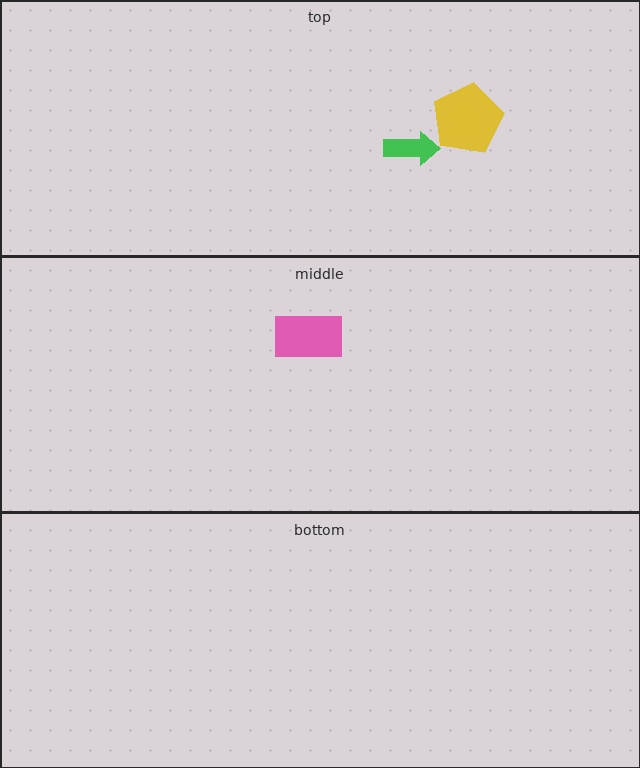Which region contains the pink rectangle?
The middle region.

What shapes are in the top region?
The green arrow, the yellow pentagon.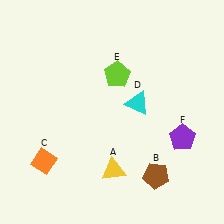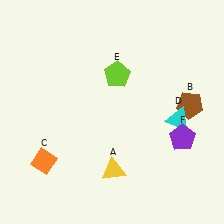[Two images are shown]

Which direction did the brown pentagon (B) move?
The brown pentagon (B) moved up.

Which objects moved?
The objects that moved are: the brown pentagon (B), the cyan triangle (D).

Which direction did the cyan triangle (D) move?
The cyan triangle (D) moved right.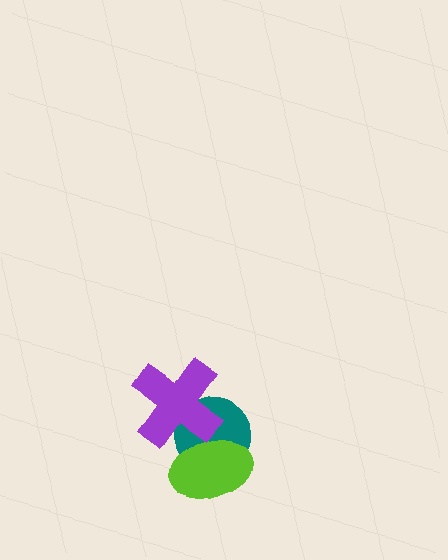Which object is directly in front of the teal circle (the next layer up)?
The lime ellipse is directly in front of the teal circle.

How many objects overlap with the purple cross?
2 objects overlap with the purple cross.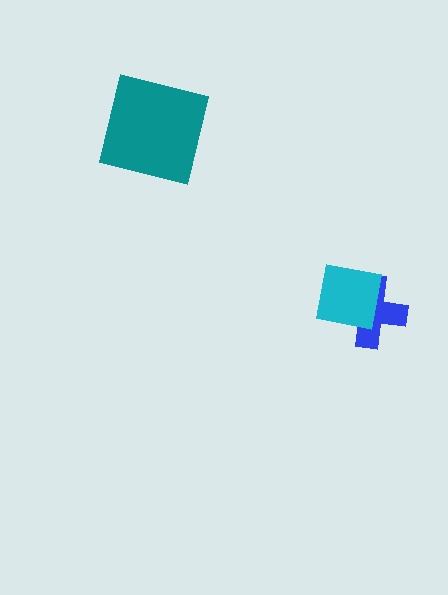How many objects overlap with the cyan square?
1 object overlaps with the cyan square.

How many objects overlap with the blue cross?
1 object overlaps with the blue cross.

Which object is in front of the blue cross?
The cyan square is in front of the blue cross.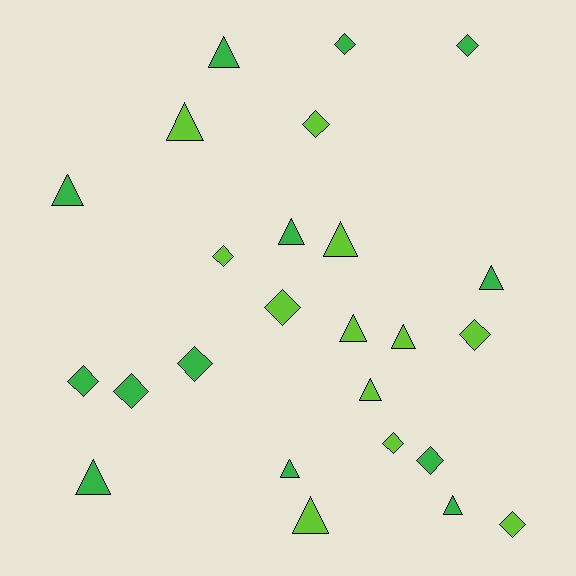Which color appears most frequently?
Green, with 13 objects.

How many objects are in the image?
There are 25 objects.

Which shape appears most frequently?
Triangle, with 13 objects.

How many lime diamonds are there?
There are 6 lime diamonds.